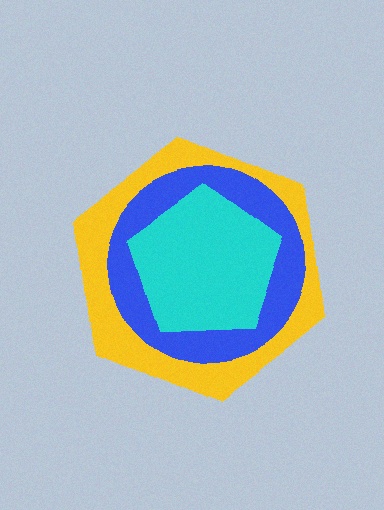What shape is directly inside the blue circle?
The cyan pentagon.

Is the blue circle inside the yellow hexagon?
Yes.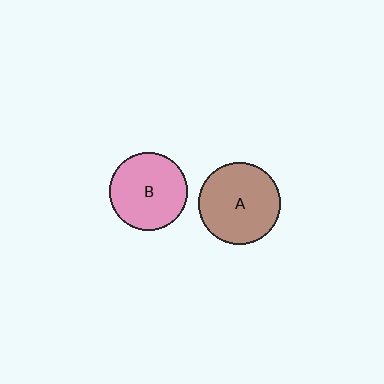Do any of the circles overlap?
No, none of the circles overlap.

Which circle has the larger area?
Circle A (brown).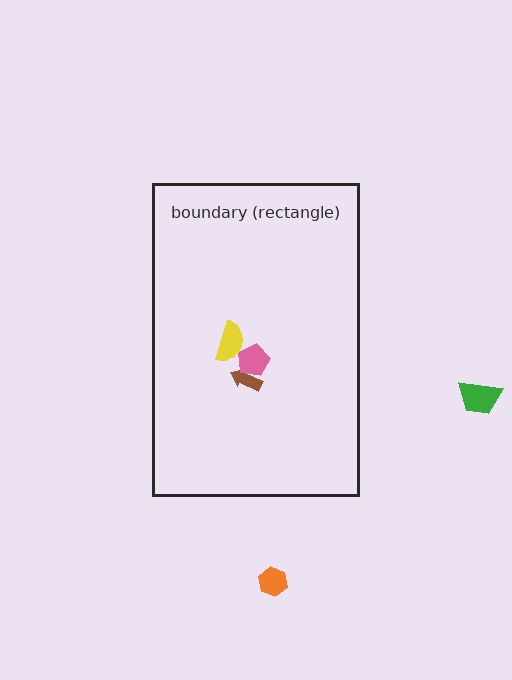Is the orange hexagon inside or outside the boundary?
Outside.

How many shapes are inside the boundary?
3 inside, 2 outside.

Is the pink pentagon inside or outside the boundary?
Inside.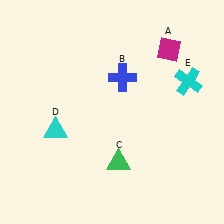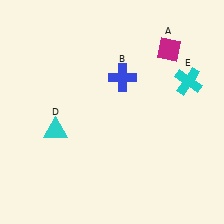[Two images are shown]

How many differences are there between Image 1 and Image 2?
There is 1 difference between the two images.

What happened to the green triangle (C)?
The green triangle (C) was removed in Image 2. It was in the bottom-right area of Image 1.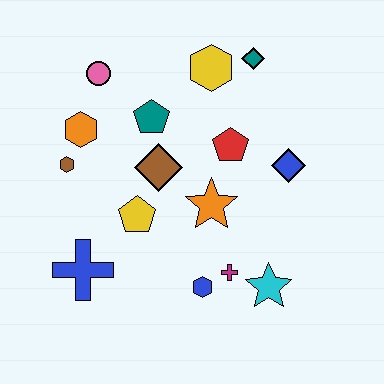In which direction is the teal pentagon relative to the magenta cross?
The teal pentagon is above the magenta cross.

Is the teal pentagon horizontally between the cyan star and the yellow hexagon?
No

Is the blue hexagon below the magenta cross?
Yes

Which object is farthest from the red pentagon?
The blue cross is farthest from the red pentagon.